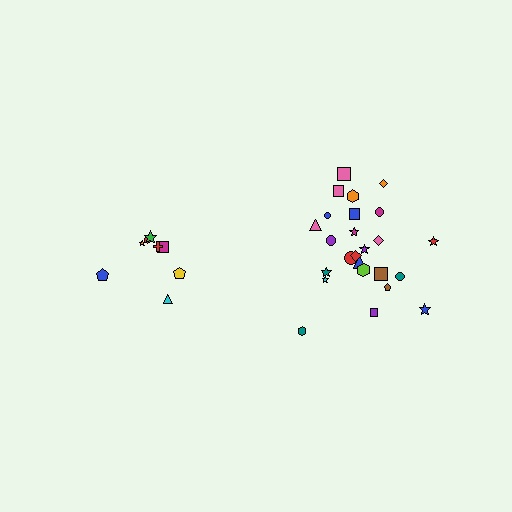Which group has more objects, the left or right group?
The right group.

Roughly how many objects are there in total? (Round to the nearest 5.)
Roughly 35 objects in total.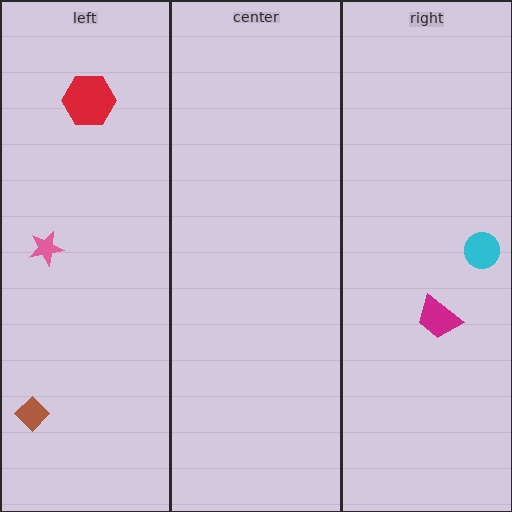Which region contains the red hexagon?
The left region.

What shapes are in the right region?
The magenta trapezoid, the cyan circle.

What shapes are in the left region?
The pink star, the red hexagon, the brown diamond.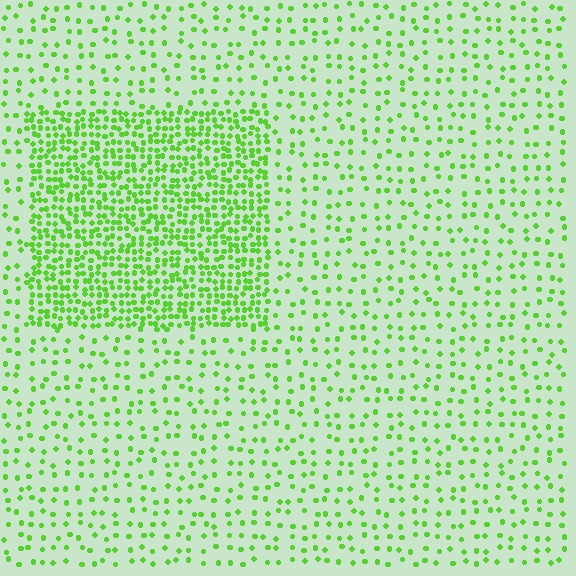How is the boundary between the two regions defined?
The boundary is defined by a change in element density (approximately 2.9x ratio). All elements are the same color, size, and shape.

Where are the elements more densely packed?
The elements are more densely packed inside the rectangle boundary.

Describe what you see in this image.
The image contains small lime elements arranged at two different densities. A rectangle-shaped region is visible where the elements are more densely packed than the surrounding area.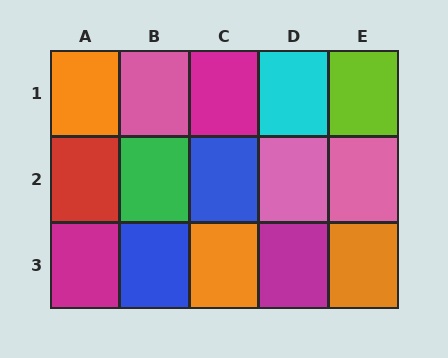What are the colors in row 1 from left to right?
Orange, pink, magenta, cyan, lime.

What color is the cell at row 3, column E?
Orange.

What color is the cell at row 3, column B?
Blue.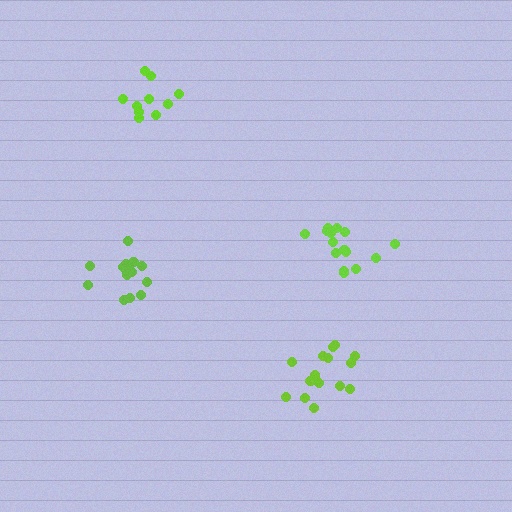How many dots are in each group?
Group 1: 15 dots, Group 2: 14 dots, Group 3: 15 dots, Group 4: 10 dots (54 total).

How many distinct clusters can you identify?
There are 4 distinct clusters.